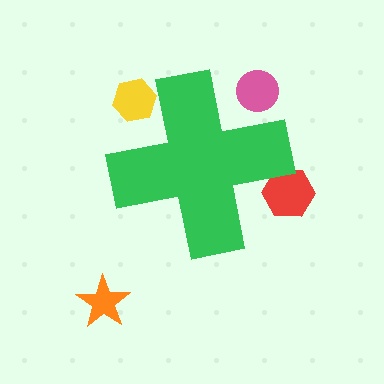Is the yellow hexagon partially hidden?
Yes, the yellow hexagon is partially hidden behind the green cross.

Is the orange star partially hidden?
No, the orange star is fully visible.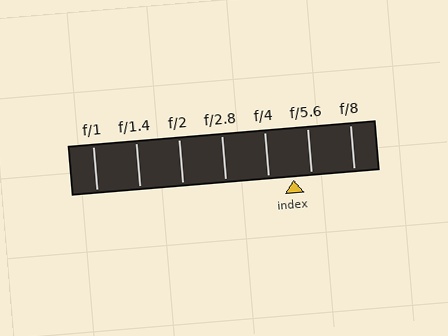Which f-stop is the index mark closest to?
The index mark is closest to f/5.6.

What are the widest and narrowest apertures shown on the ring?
The widest aperture shown is f/1 and the narrowest is f/8.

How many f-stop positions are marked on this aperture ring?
There are 7 f-stop positions marked.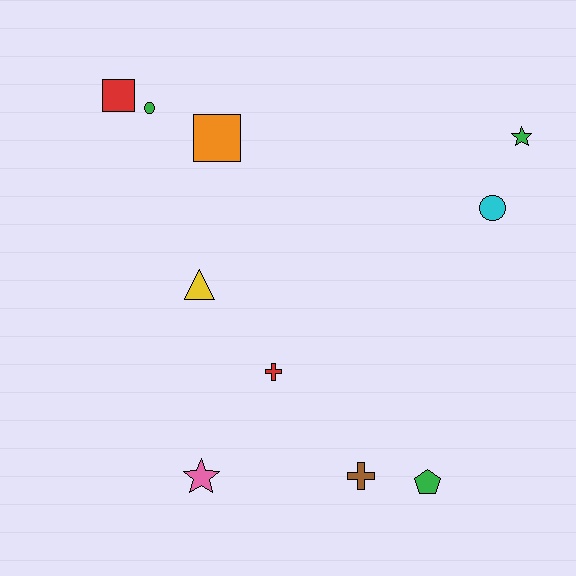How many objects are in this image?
There are 10 objects.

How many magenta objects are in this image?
There are no magenta objects.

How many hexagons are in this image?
There are no hexagons.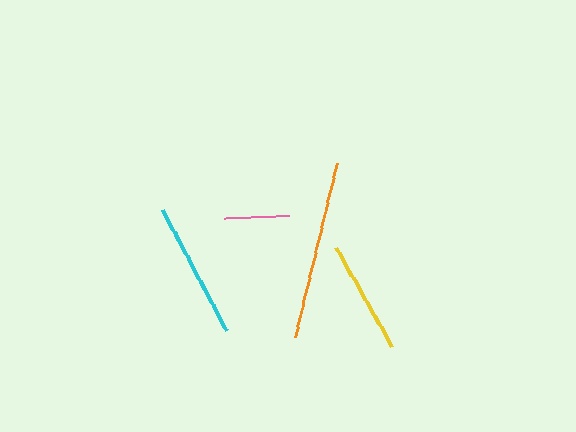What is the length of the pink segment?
The pink segment is approximately 65 pixels long.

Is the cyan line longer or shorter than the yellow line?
The cyan line is longer than the yellow line.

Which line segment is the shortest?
The pink line is the shortest at approximately 65 pixels.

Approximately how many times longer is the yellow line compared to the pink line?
The yellow line is approximately 1.7 times the length of the pink line.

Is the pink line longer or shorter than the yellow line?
The yellow line is longer than the pink line.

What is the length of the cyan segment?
The cyan segment is approximately 136 pixels long.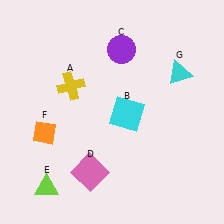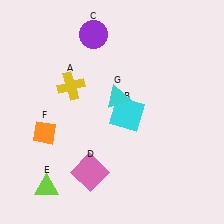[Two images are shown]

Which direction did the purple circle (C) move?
The purple circle (C) moved left.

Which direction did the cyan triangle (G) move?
The cyan triangle (G) moved left.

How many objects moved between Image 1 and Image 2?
2 objects moved between the two images.